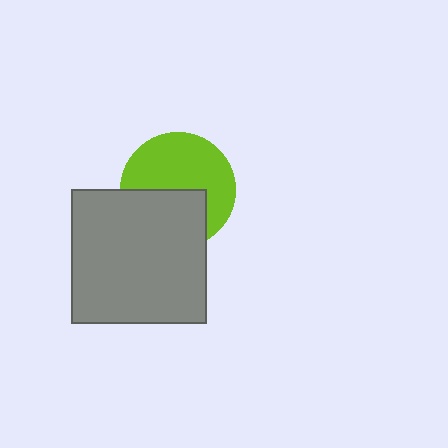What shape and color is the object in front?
The object in front is a gray square.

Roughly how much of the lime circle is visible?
About half of it is visible (roughly 59%).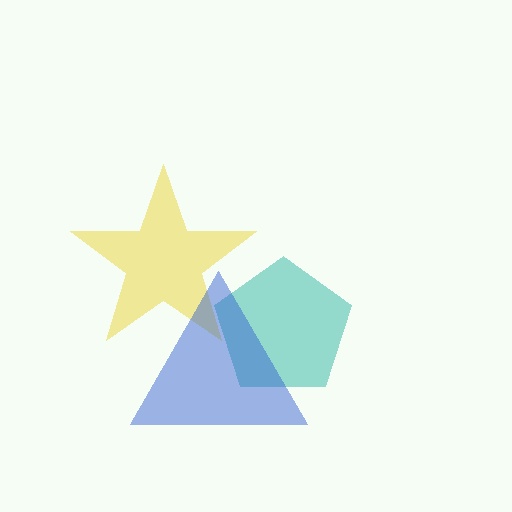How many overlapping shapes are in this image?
There are 3 overlapping shapes in the image.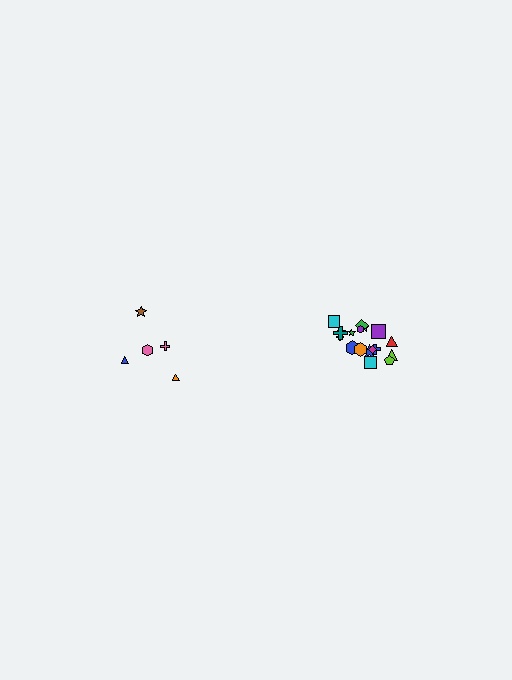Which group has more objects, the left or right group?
The right group.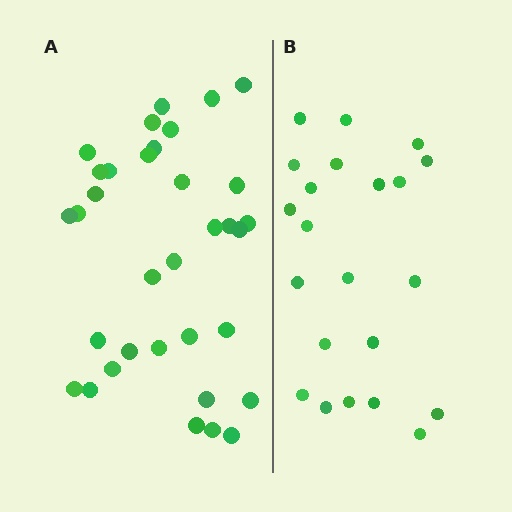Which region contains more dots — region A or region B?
Region A (the left region) has more dots.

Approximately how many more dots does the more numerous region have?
Region A has roughly 12 or so more dots than region B.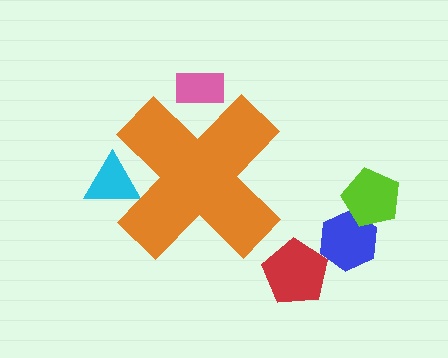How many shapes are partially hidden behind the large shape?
2 shapes are partially hidden.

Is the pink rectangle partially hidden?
Yes, the pink rectangle is partially hidden behind the orange cross.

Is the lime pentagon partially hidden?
No, the lime pentagon is fully visible.